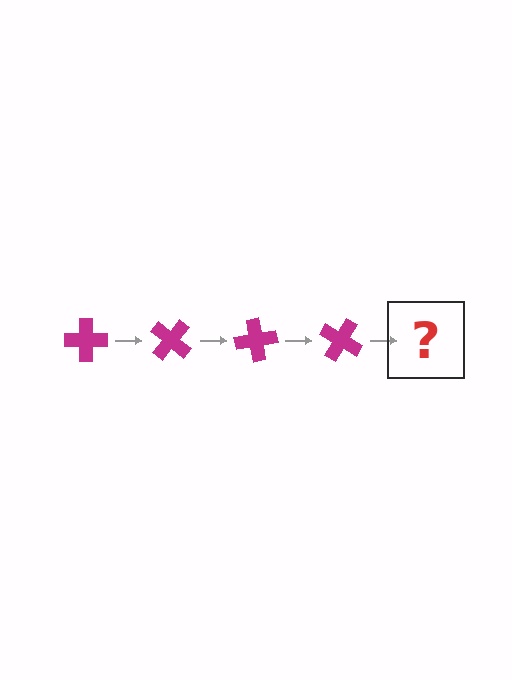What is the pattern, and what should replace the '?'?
The pattern is that the cross rotates 40 degrees each step. The '?' should be a magenta cross rotated 160 degrees.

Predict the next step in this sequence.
The next step is a magenta cross rotated 160 degrees.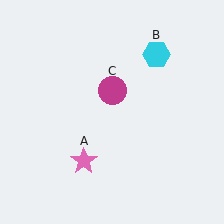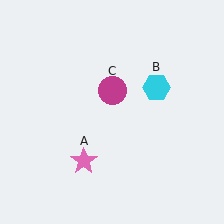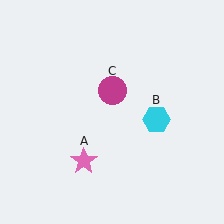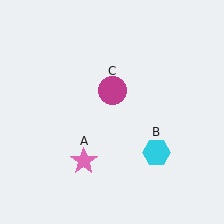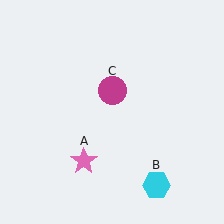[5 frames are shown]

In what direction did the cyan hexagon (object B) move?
The cyan hexagon (object B) moved down.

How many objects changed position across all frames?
1 object changed position: cyan hexagon (object B).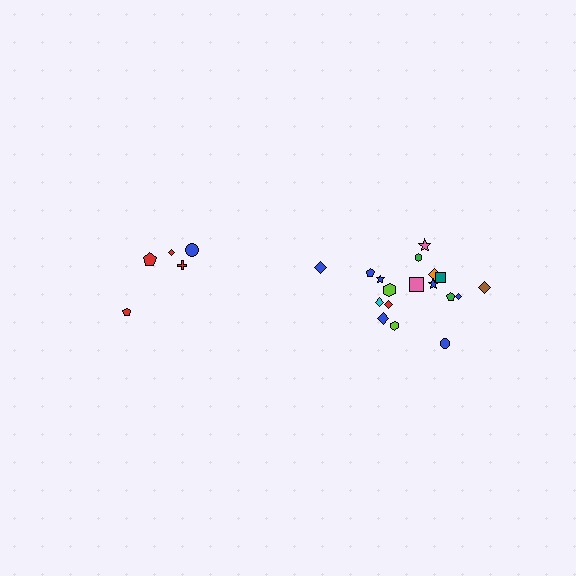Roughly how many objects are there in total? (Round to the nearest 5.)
Roughly 25 objects in total.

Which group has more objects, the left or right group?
The right group.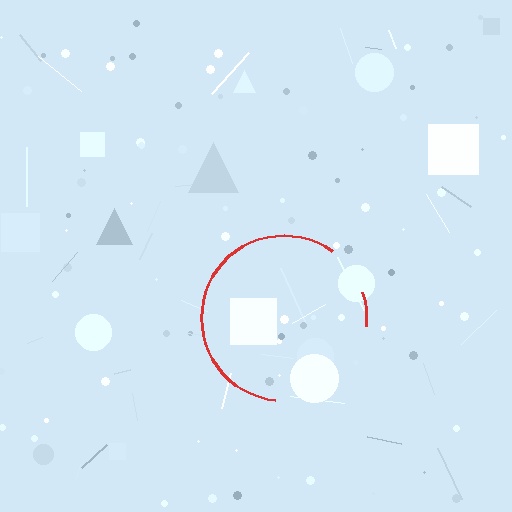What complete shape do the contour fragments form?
The contour fragments form a circle.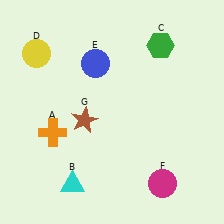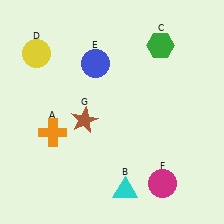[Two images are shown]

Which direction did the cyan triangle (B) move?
The cyan triangle (B) moved right.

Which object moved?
The cyan triangle (B) moved right.